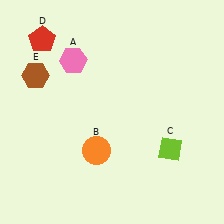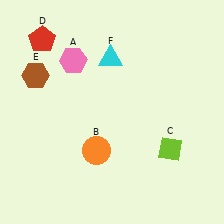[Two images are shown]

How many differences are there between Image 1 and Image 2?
There is 1 difference between the two images.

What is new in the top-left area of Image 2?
A cyan triangle (F) was added in the top-left area of Image 2.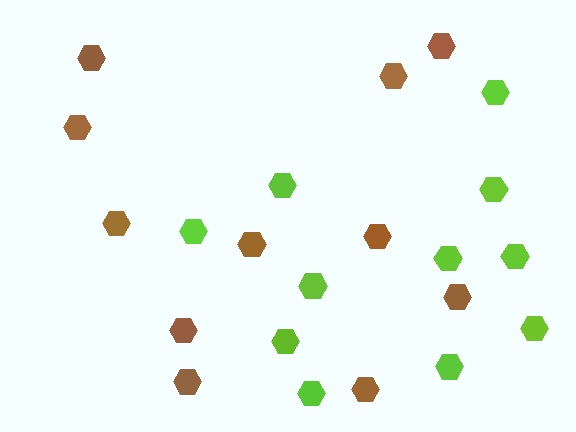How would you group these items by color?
There are 2 groups: one group of lime hexagons (11) and one group of brown hexagons (11).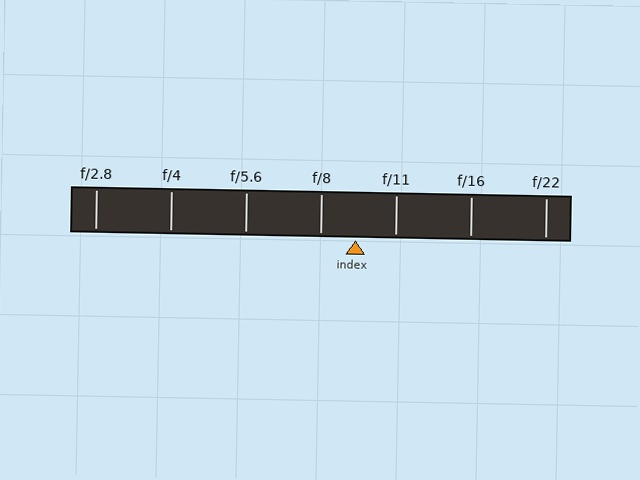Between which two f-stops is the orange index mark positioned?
The index mark is between f/8 and f/11.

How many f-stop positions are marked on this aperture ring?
There are 7 f-stop positions marked.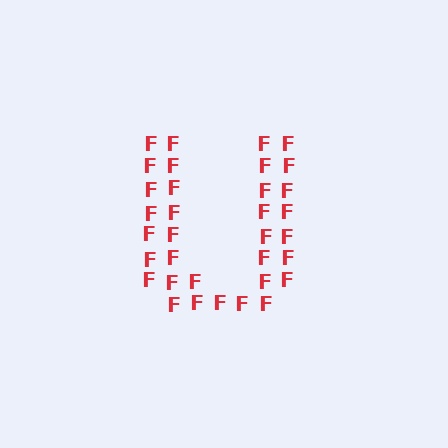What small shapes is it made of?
It is made of small letter F's.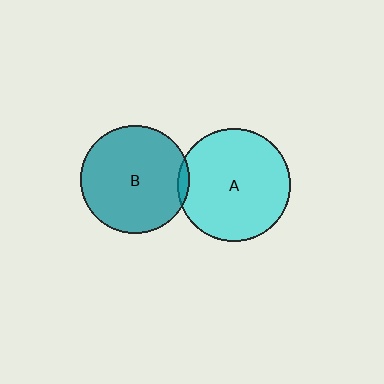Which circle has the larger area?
Circle A (cyan).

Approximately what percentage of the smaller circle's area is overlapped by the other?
Approximately 5%.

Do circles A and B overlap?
Yes.